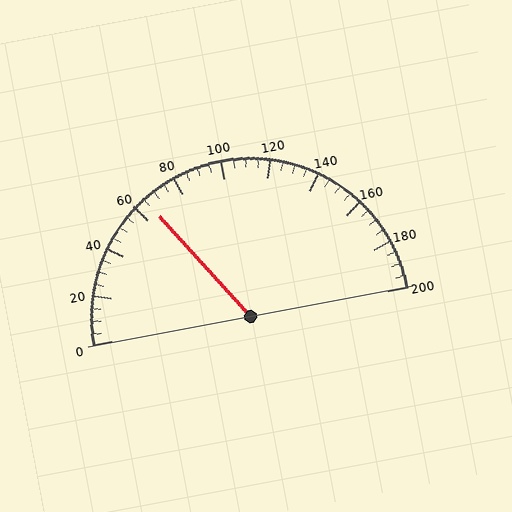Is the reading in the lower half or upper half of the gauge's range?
The reading is in the lower half of the range (0 to 200).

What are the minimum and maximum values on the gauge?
The gauge ranges from 0 to 200.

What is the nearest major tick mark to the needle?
The nearest major tick mark is 60.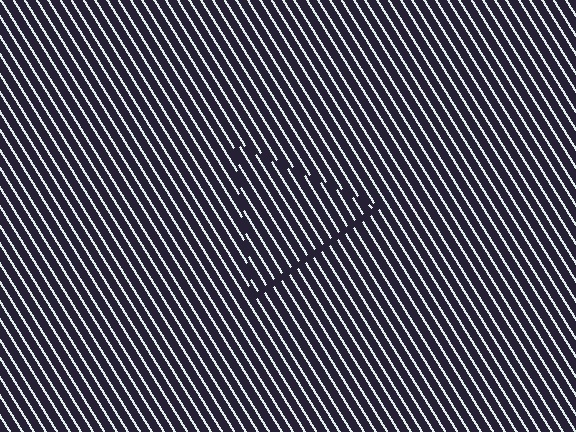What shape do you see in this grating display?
An illusory triangle. The interior of the shape contains the same grating, shifted by half a period — the contour is defined by the phase discontinuity where line-ends from the inner and outer gratings abut.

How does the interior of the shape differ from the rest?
The interior of the shape contains the same grating, shifted by half a period — the contour is defined by the phase discontinuity where line-ends from the inner and outer gratings abut.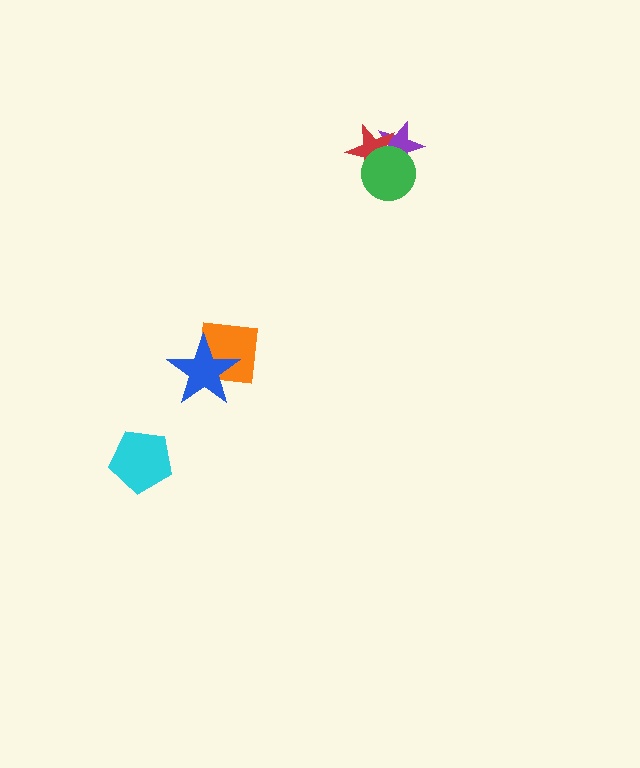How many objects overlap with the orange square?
1 object overlaps with the orange square.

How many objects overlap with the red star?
2 objects overlap with the red star.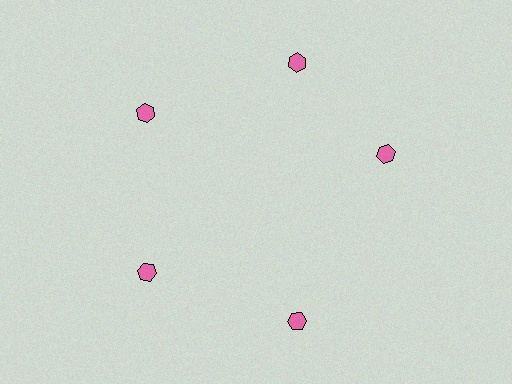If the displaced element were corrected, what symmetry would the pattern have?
It would have 5-fold rotational symmetry — the pattern would map onto itself every 72 degrees.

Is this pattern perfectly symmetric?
No. The 5 pink hexagons are arranged in a ring, but one element near the 3 o'clock position is rotated out of alignment along the ring, breaking the 5-fold rotational symmetry.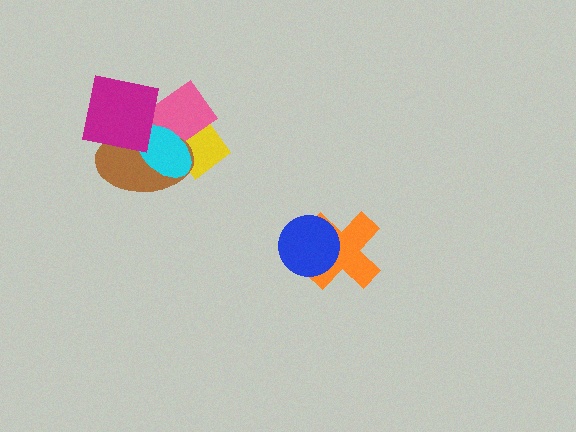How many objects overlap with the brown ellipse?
4 objects overlap with the brown ellipse.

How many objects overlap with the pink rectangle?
4 objects overlap with the pink rectangle.